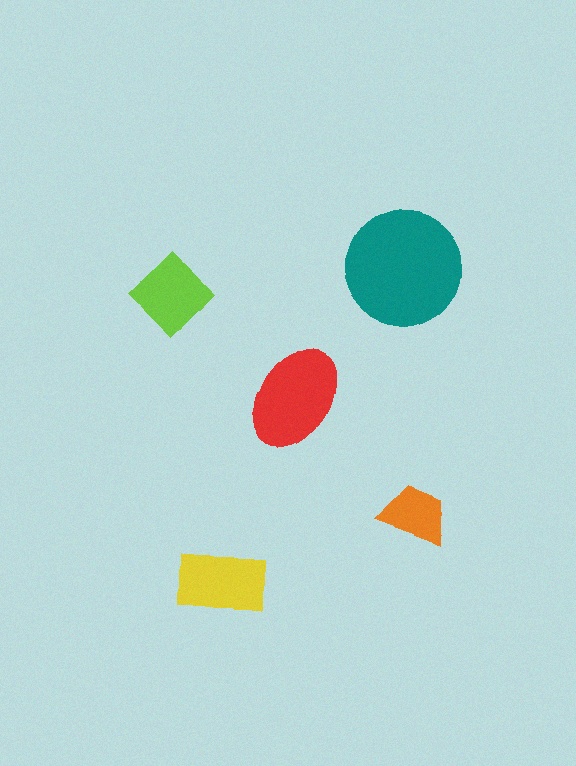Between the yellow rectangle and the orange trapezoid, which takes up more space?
The yellow rectangle.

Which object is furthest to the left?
The lime diamond is leftmost.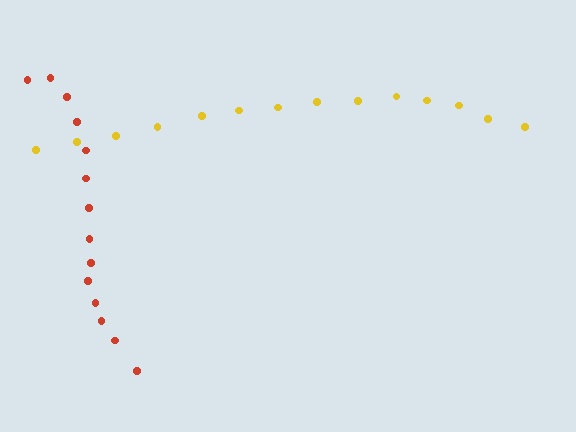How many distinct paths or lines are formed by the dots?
There are 2 distinct paths.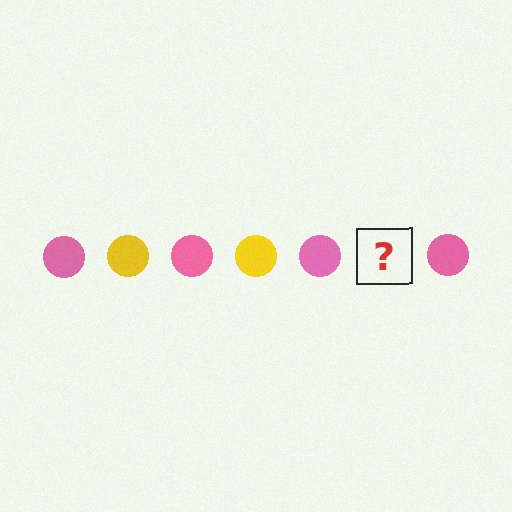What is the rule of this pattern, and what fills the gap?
The rule is that the pattern cycles through pink, yellow circles. The gap should be filled with a yellow circle.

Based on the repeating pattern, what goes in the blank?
The blank should be a yellow circle.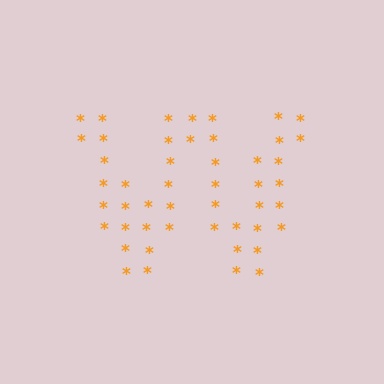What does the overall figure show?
The overall figure shows the letter W.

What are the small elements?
The small elements are asterisks.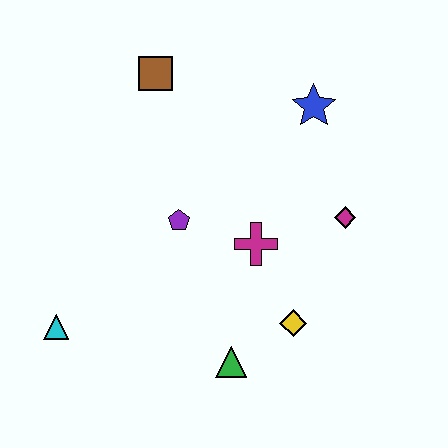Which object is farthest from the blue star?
The cyan triangle is farthest from the blue star.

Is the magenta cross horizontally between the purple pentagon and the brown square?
No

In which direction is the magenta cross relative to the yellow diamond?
The magenta cross is above the yellow diamond.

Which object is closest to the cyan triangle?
The purple pentagon is closest to the cyan triangle.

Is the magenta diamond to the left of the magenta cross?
No